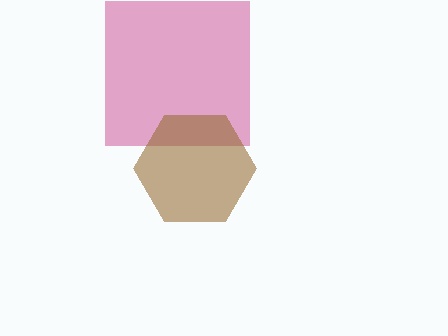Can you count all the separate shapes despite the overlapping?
Yes, there are 2 separate shapes.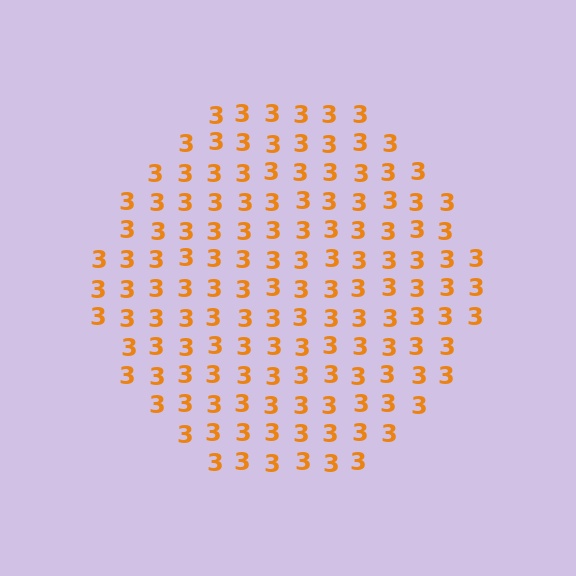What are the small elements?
The small elements are digit 3's.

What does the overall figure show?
The overall figure shows a circle.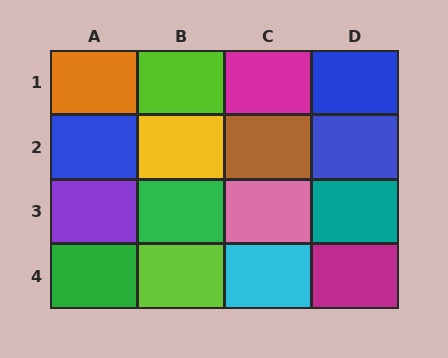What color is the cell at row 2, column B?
Yellow.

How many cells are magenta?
2 cells are magenta.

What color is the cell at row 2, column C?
Brown.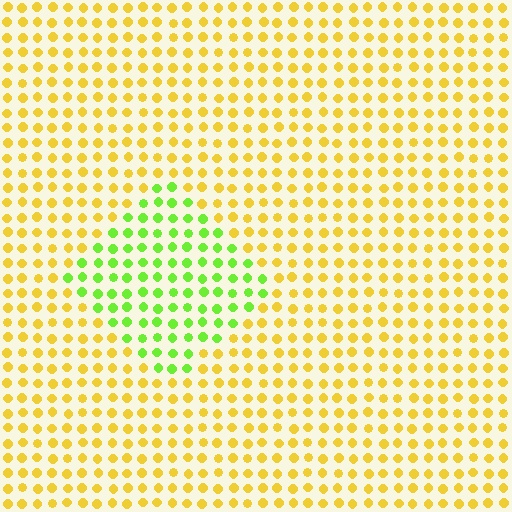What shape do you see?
I see a diamond.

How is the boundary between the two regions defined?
The boundary is defined purely by a slight shift in hue (about 52 degrees). Spacing, size, and orientation are identical on both sides.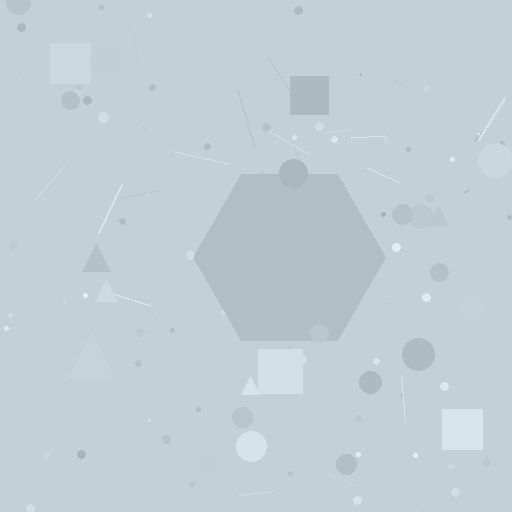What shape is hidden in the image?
A hexagon is hidden in the image.